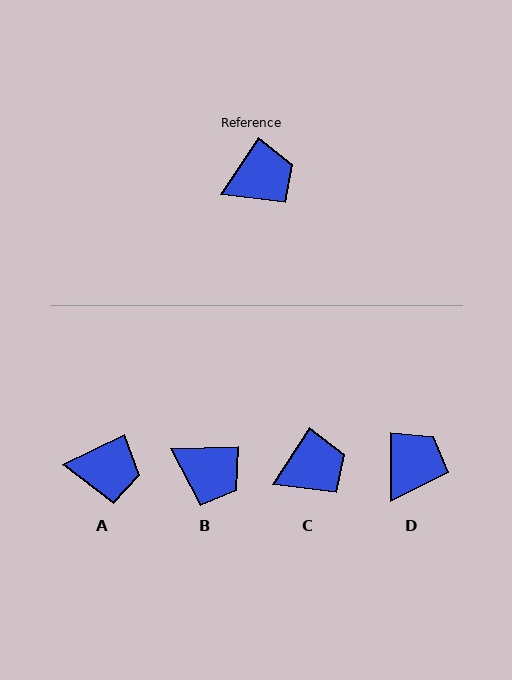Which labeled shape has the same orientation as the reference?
C.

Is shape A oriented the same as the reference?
No, it is off by about 31 degrees.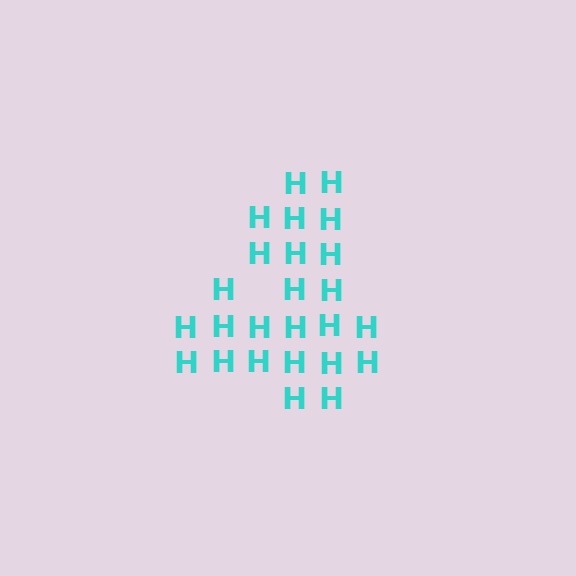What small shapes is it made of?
It is made of small letter H's.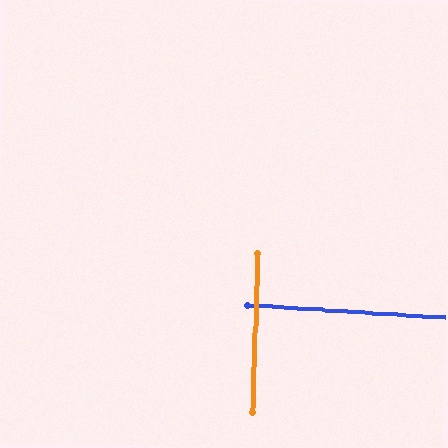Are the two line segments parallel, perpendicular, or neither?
Perpendicular — they meet at approximately 88°.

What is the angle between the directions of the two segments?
Approximately 88 degrees.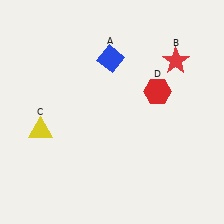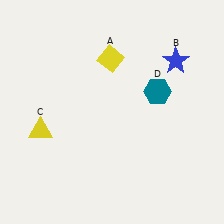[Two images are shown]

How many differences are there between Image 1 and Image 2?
There are 3 differences between the two images.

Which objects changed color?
A changed from blue to yellow. B changed from red to blue. D changed from red to teal.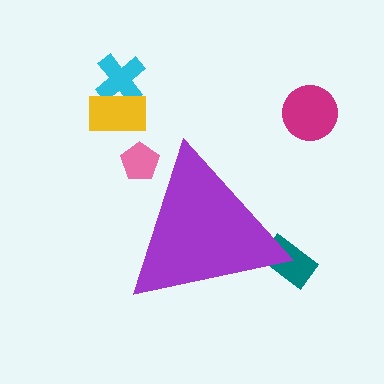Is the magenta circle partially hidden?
No, the magenta circle is fully visible.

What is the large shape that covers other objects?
A purple triangle.